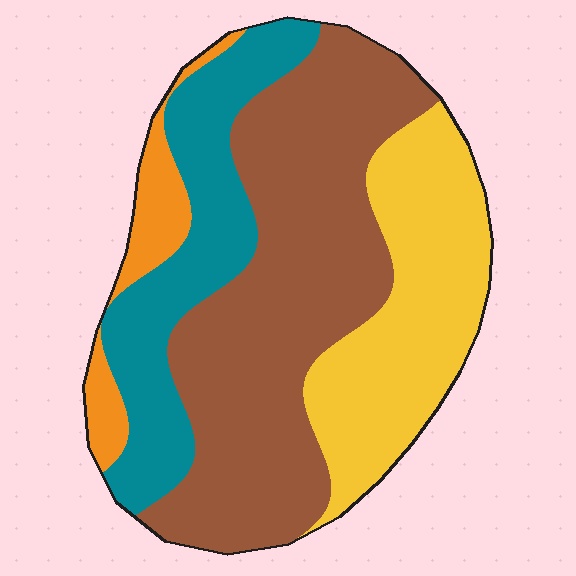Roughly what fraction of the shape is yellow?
Yellow takes up between a sixth and a third of the shape.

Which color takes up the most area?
Brown, at roughly 45%.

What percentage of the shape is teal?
Teal takes up about one fifth (1/5) of the shape.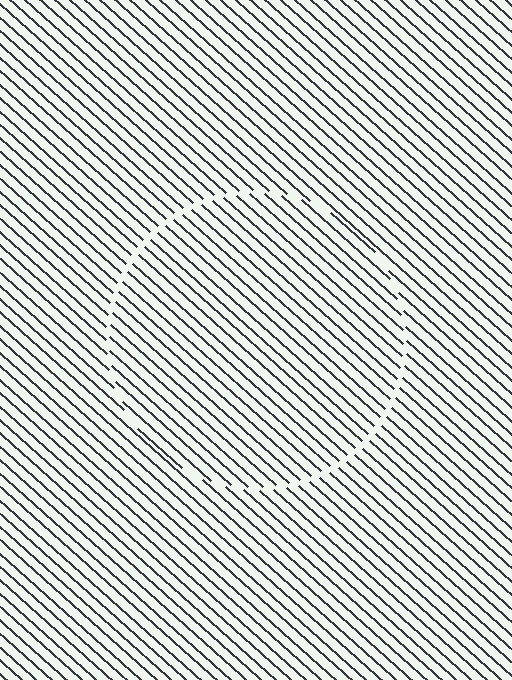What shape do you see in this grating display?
An illusory circle. The interior of the shape contains the same grating, shifted by half a period — the contour is defined by the phase discontinuity where line-ends from the inner and outer gratings abut.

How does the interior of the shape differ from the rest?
The interior of the shape contains the same grating, shifted by half a period — the contour is defined by the phase discontinuity where line-ends from the inner and outer gratings abut.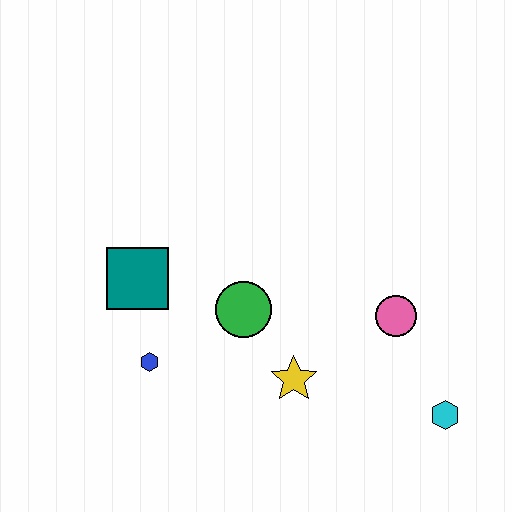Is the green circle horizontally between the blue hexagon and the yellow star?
Yes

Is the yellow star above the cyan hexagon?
Yes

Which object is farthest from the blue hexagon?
The cyan hexagon is farthest from the blue hexagon.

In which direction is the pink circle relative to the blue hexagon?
The pink circle is to the right of the blue hexagon.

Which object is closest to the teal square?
The blue hexagon is closest to the teal square.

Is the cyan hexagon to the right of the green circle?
Yes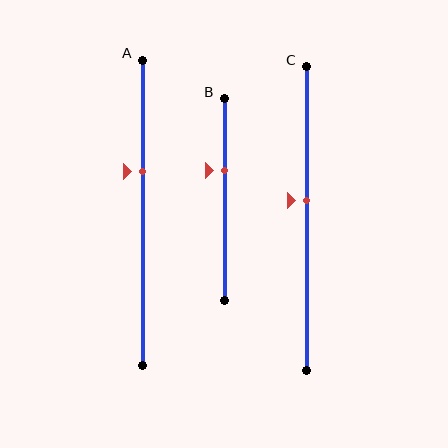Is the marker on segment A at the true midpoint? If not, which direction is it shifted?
No, the marker on segment A is shifted upward by about 13% of the segment length.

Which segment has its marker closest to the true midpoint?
Segment C has its marker closest to the true midpoint.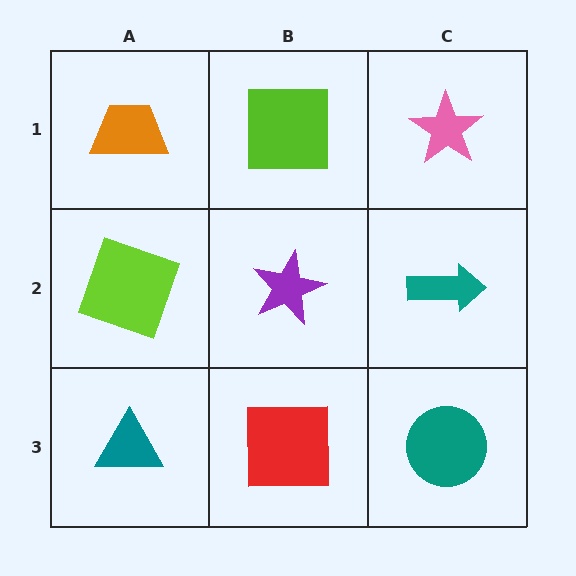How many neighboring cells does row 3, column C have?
2.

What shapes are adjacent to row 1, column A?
A lime square (row 2, column A), a lime square (row 1, column B).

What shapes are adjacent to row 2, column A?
An orange trapezoid (row 1, column A), a teal triangle (row 3, column A), a purple star (row 2, column B).